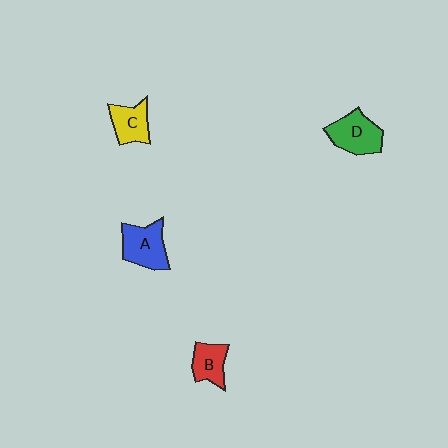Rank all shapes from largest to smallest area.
From largest to smallest: A (blue), D (green), C (yellow), B (red).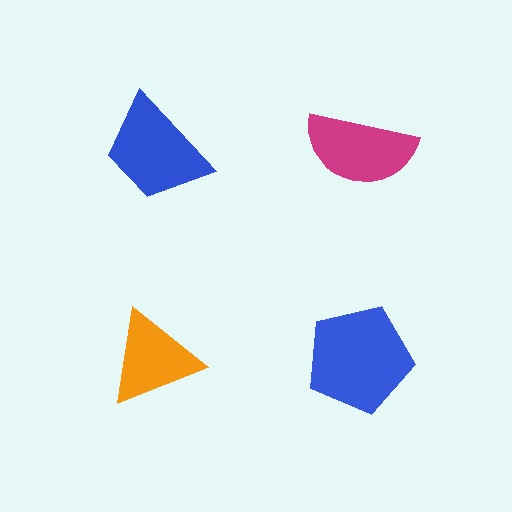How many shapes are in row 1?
2 shapes.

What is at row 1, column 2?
A magenta semicircle.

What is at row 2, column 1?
An orange triangle.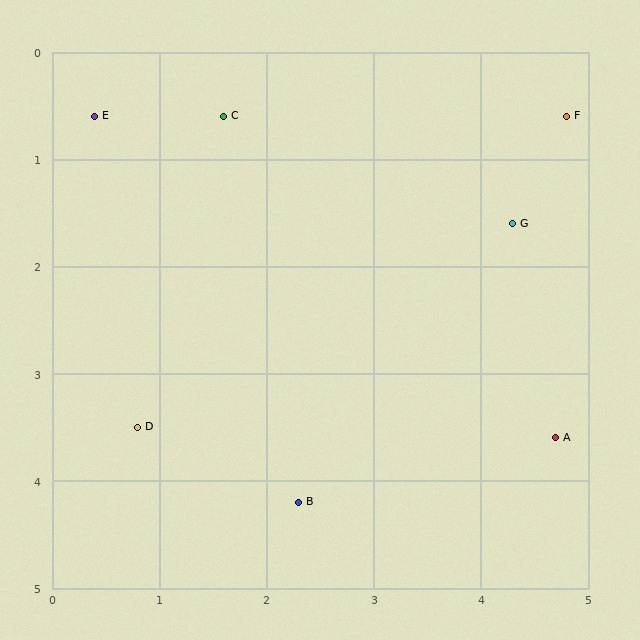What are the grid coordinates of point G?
Point G is at approximately (4.3, 1.6).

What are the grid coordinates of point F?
Point F is at approximately (4.8, 0.6).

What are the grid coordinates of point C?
Point C is at approximately (1.6, 0.6).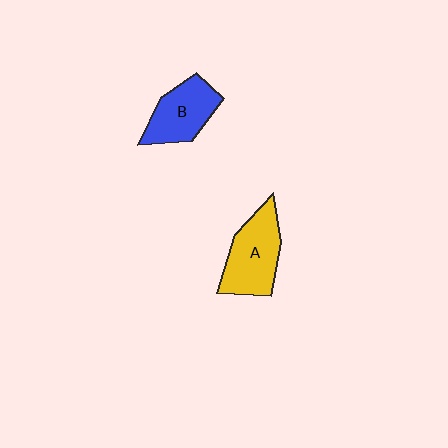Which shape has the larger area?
Shape A (yellow).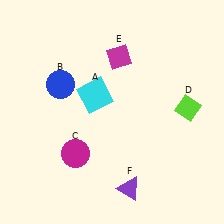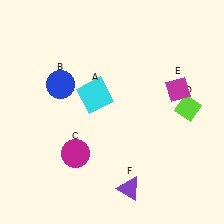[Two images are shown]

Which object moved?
The magenta diamond (E) moved right.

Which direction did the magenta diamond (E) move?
The magenta diamond (E) moved right.